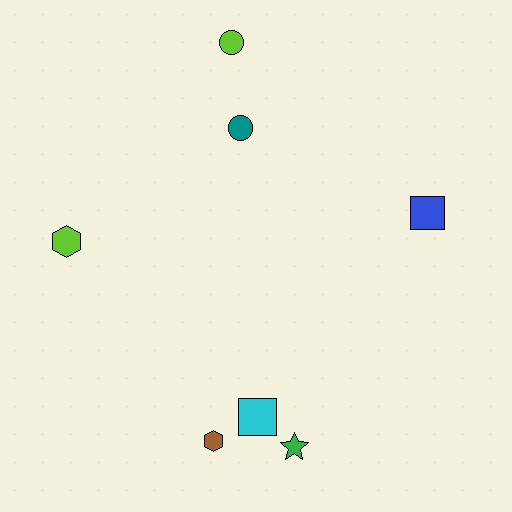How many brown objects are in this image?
There is 1 brown object.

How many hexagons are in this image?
There are 2 hexagons.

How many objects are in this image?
There are 7 objects.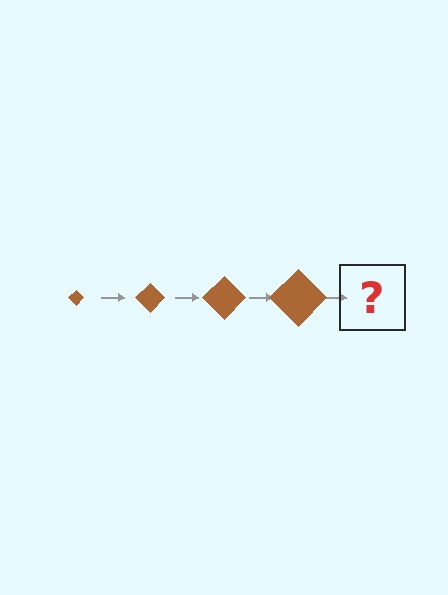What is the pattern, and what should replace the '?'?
The pattern is that the diamond gets progressively larger each step. The '?' should be a brown diamond, larger than the previous one.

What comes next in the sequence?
The next element should be a brown diamond, larger than the previous one.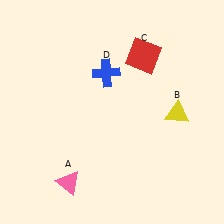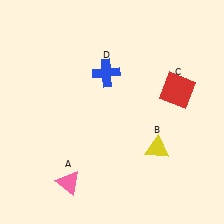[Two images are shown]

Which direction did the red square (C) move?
The red square (C) moved down.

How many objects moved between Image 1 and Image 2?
2 objects moved between the two images.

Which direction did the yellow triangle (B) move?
The yellow triangle (B) moved down.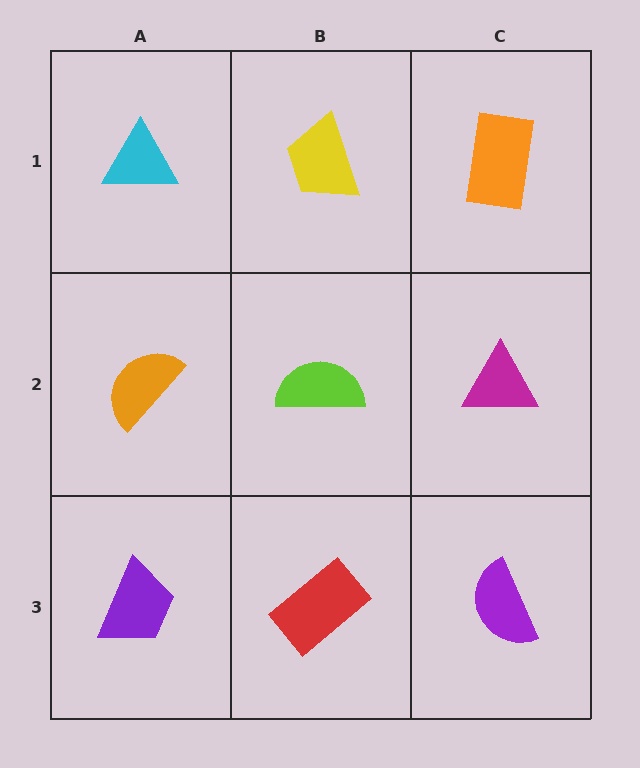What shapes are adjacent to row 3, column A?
An orange semicircle (row 2, column A), a red rectangle (row 3, column B).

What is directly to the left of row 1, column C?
A yellow trapezoid.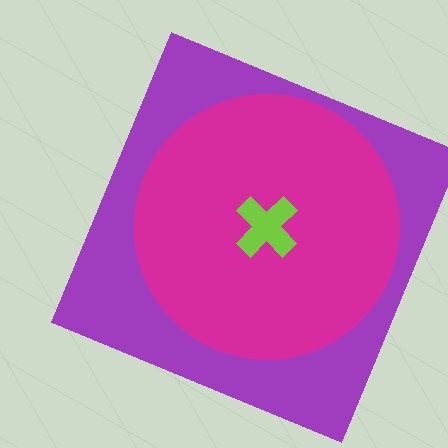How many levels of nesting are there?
3.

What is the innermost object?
The lime cross.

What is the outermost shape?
The purple square.